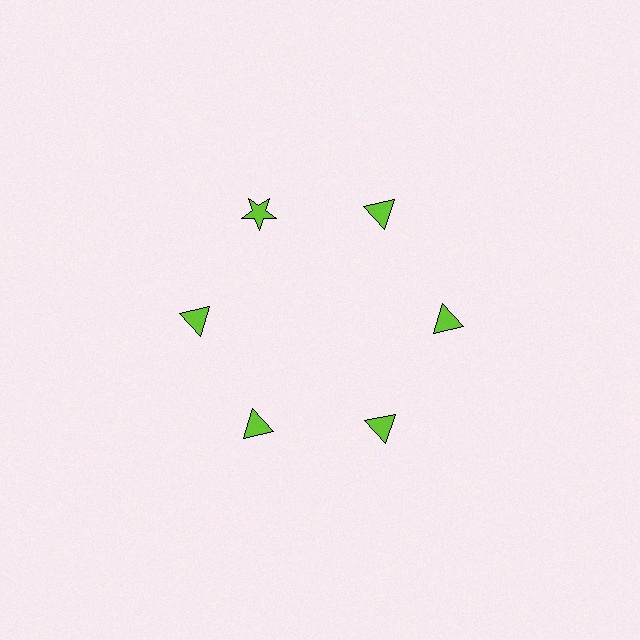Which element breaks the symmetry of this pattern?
The lime star at roughly the 11 o'clock position breaks the symmetry. All other shapes are lime triangles.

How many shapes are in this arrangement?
There are 6 shapes arranged in a ring pattern.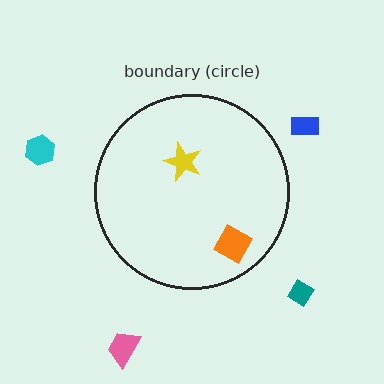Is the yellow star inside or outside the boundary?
Inside.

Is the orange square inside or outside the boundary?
Inside.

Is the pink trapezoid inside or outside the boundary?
Outside.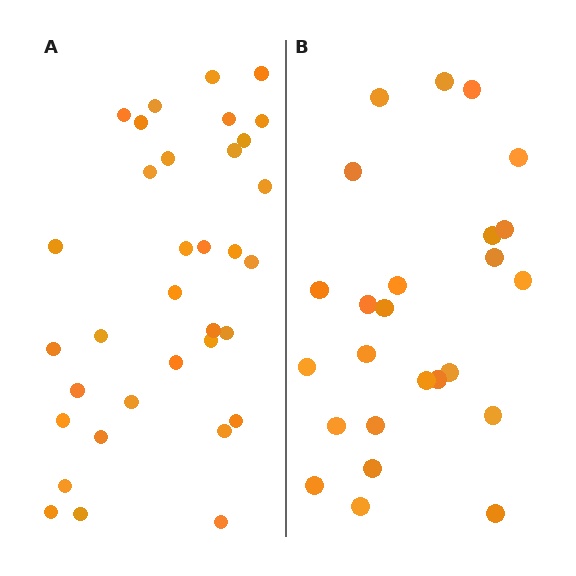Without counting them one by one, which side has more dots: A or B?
Region A (the left region) has more dots.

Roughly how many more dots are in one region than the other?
Region A has roughly 8 or so more dots than region B.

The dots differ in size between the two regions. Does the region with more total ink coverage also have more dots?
No. Region B has more total ink coverage because its dots are larger, but region A actually contains more individual dots. Total area can be misleading — the number of items is what matters here.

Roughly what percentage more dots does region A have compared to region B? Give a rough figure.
About 35% more.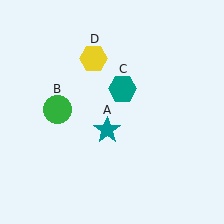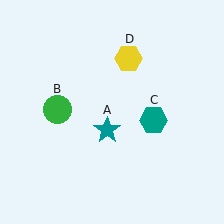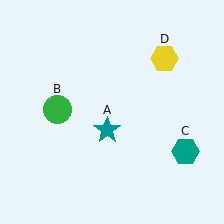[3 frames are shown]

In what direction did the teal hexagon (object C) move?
The teal hexagon (object C) moved down and to the right.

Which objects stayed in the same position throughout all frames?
Teal star (object A) and green circle (object B) remained stationary.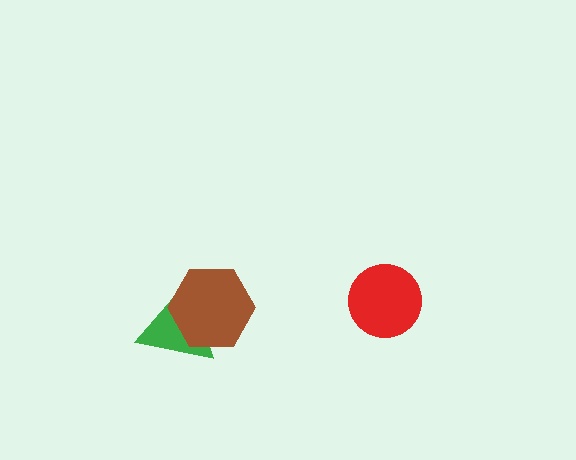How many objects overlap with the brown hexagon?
1 object overlaps with the brown hexagon.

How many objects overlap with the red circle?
0 objects overlap with the red circle.